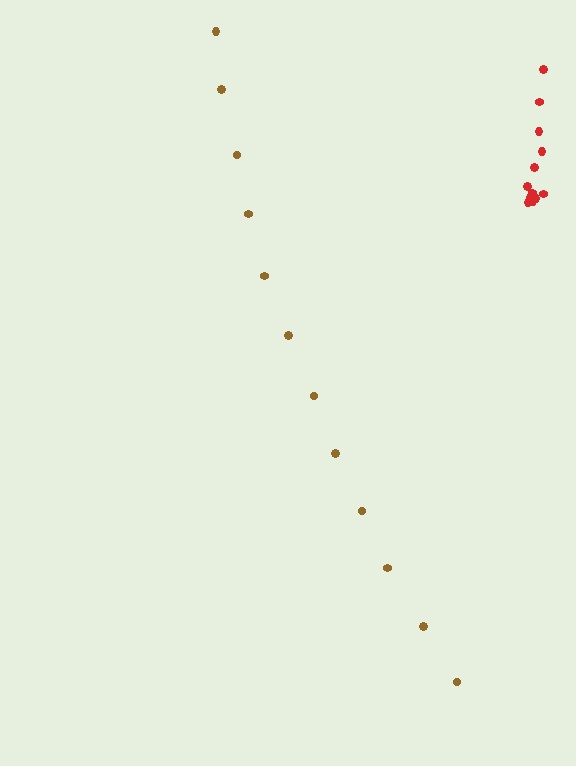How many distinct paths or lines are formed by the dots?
There are 2 distinct paths.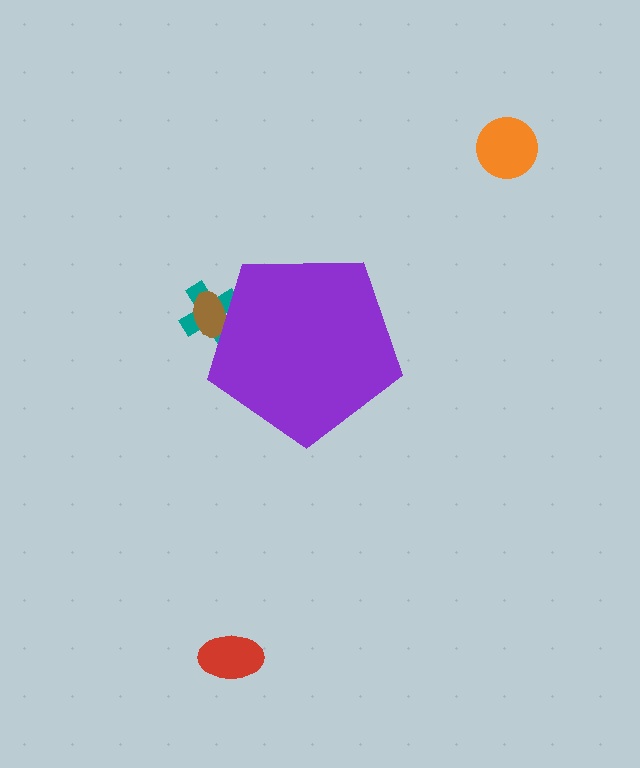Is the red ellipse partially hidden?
No, the red ellipse is fully visible.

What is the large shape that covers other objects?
A purple pentagon.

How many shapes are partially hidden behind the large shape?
2 shapes are partially hidden.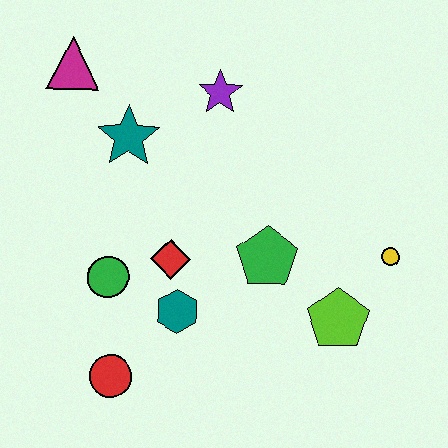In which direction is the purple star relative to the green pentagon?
The purple star is above the green pentagon.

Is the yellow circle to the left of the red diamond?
No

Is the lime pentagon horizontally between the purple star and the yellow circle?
Yes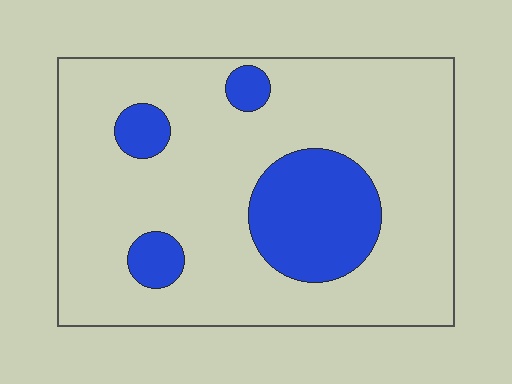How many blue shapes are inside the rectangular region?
4.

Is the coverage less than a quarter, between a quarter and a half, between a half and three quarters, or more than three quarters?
Less than a quarter.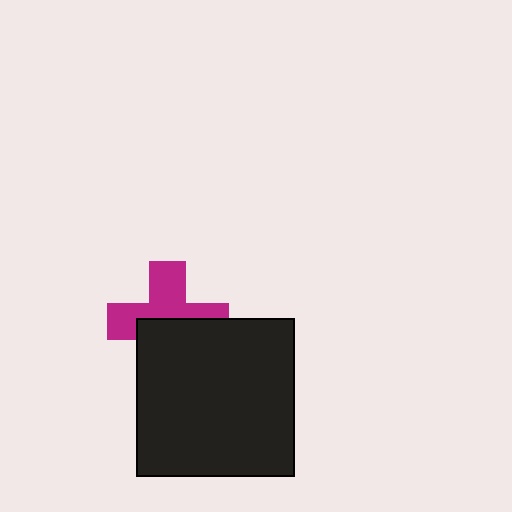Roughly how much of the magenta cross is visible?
About half of it is visible (roughly 51%).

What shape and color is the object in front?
The object in front is a black square.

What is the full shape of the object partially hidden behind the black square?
The partially hidden object is a magenta cross.